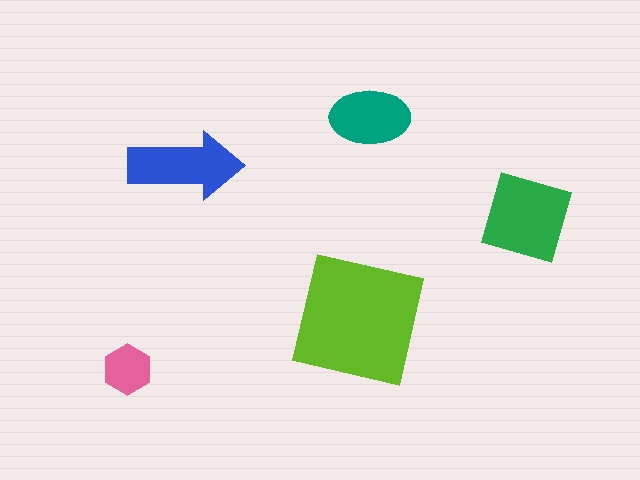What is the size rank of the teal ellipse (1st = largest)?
4th.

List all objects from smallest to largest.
The pink hexagon, the teal ellipse, the blue arrow, the green diamond, the lime square.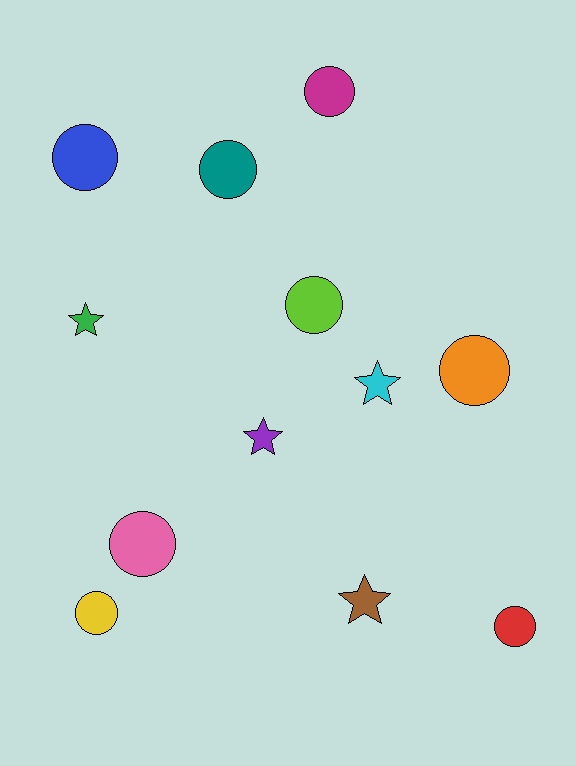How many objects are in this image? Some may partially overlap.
There are 12 objects.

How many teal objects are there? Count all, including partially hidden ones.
There is 1 teal object.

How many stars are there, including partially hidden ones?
There are 4 stars.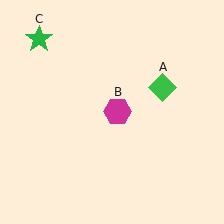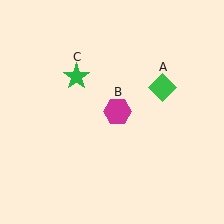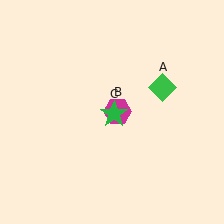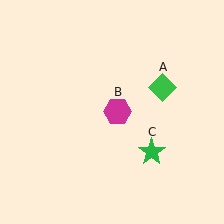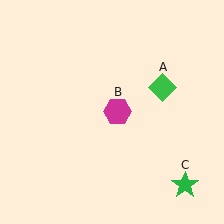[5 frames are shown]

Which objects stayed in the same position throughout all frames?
Green diamond (object A) and magenta hexagon (object B) remained stationary.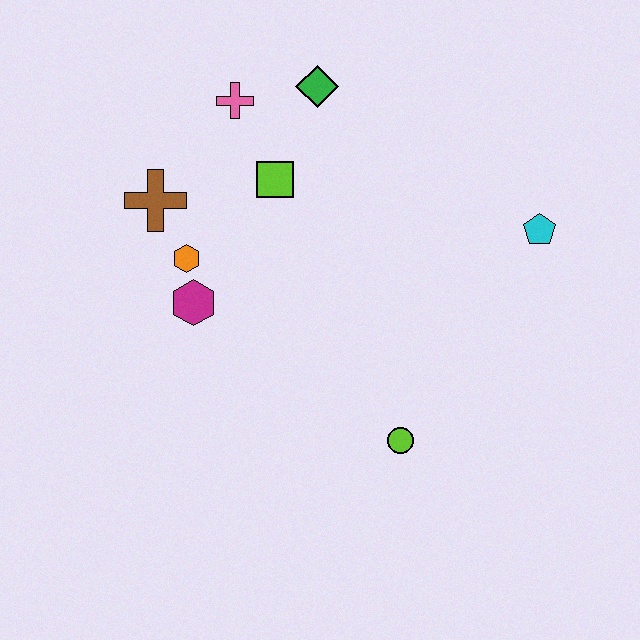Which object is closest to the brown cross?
The orange hexagon is closest to the brown cross.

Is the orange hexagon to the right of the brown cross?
Yes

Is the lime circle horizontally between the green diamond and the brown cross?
No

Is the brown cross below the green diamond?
Yes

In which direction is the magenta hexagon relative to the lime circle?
The magenta hexagon is to the left of the lime circle.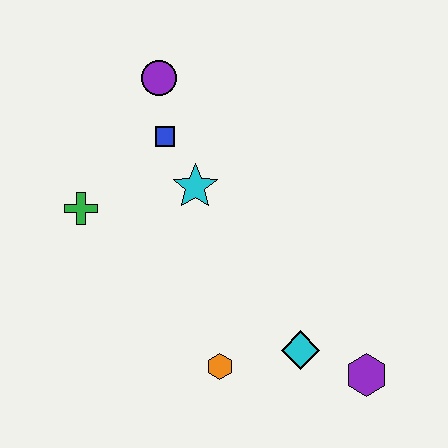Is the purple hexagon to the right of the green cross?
Yes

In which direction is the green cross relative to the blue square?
The green cross is to the left of the blue square.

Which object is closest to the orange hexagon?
The cyan diamond is closest to the orange hexagon.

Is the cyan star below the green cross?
No